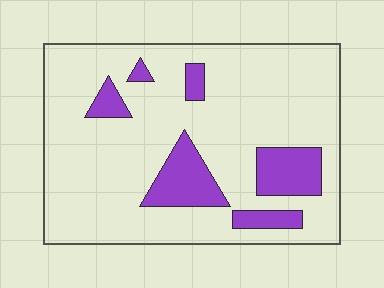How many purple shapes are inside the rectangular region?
6.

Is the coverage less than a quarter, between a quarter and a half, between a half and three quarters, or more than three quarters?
Less than a quarter.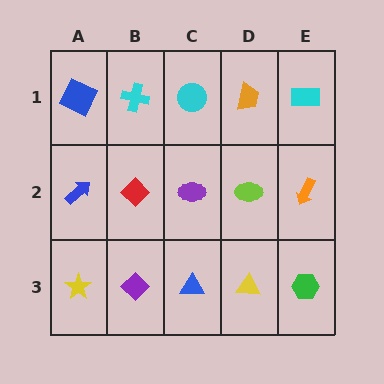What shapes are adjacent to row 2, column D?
An orange trapezoid (row 1, column D), a yellow triangle (row 3, column D), a purple ellipse (row 2, column C), an orange arrow (row 2, column E).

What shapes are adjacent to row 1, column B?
A red diamond (row 2, column B), a blue square (row 1, column A), a cyan circle (row 1, column C).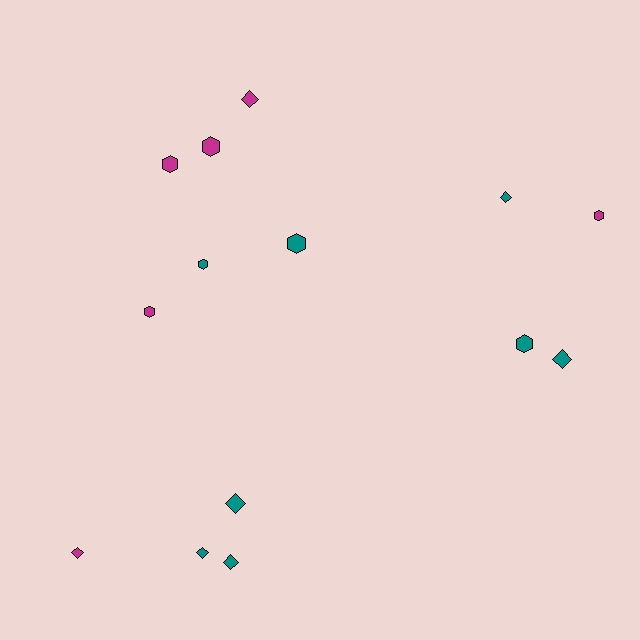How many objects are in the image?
There are 14 objects.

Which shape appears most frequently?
Hexagon, with 7 objects.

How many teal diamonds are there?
There are 5 teal diamonds.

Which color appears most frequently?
Teal, with 8 objects.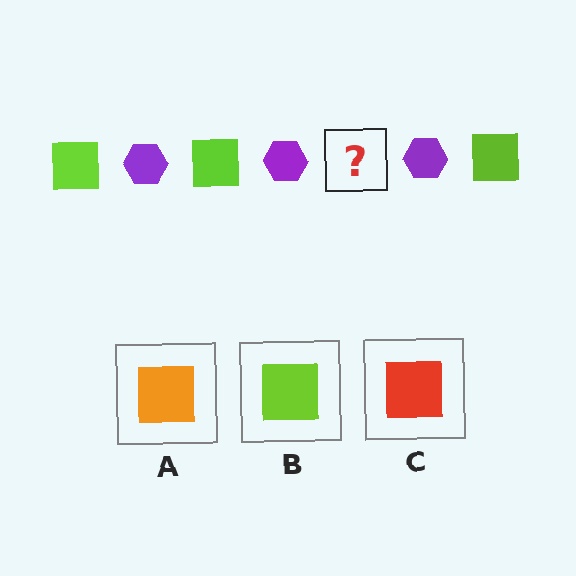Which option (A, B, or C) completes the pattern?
B.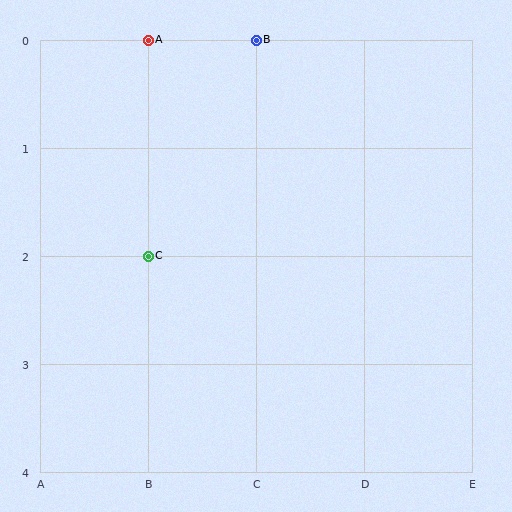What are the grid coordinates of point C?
Point C is at grid coordinates (B, 2).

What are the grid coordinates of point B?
Point B is at grid coordinates (C, 0).